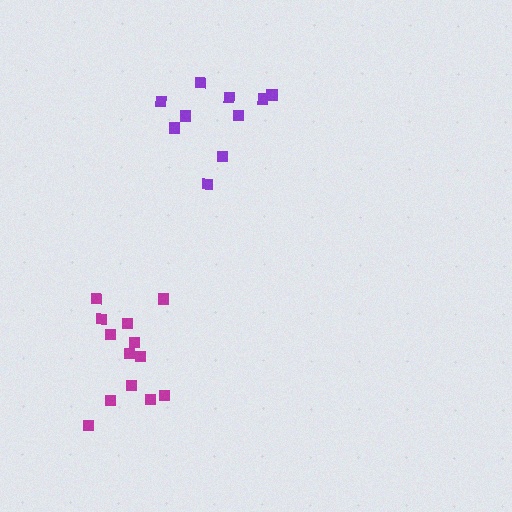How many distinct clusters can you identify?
There are 2 distinct clusters.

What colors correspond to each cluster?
The clusters are colored: magenta, purple.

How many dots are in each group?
Group 1: 13 dots, Group 2: 10 dots (23 total).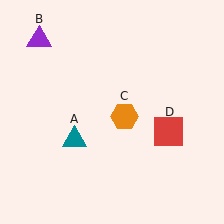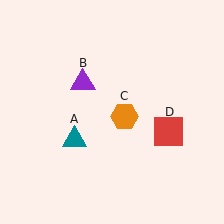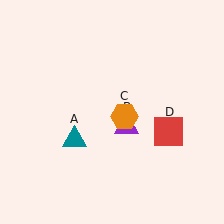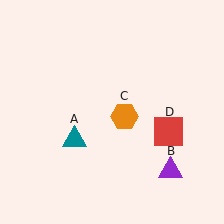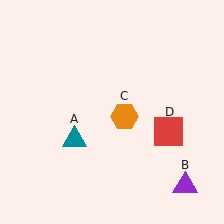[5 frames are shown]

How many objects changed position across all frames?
1 object changed position: purple triangle (object B).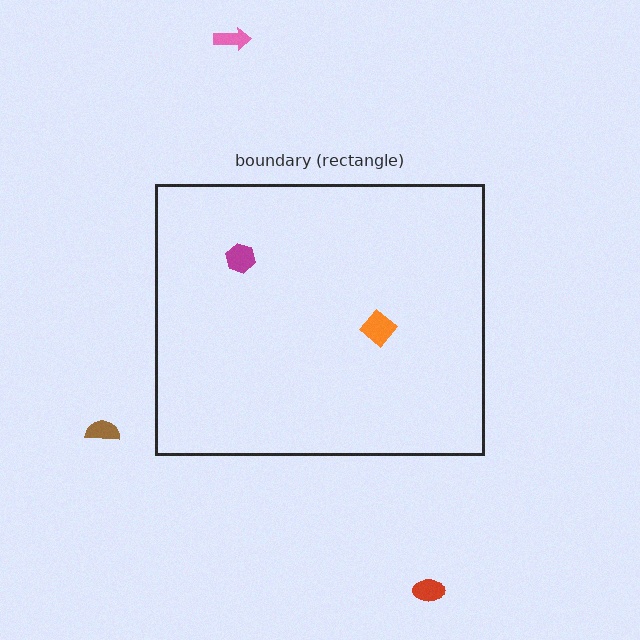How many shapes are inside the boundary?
2 inside, 3 outside.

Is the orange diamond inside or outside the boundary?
Inside.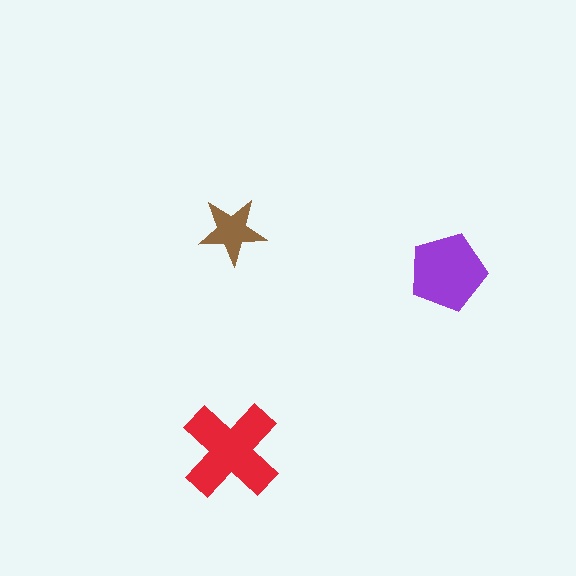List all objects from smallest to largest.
The brown star, the purple pentagon, the red cross.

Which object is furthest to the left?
The red cross is leftmost.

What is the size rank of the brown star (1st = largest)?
3rd.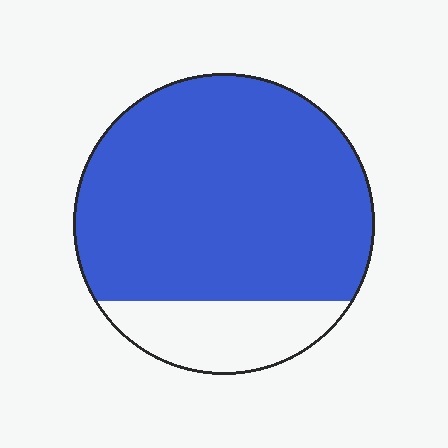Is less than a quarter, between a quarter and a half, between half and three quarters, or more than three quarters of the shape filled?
More than three quarters.